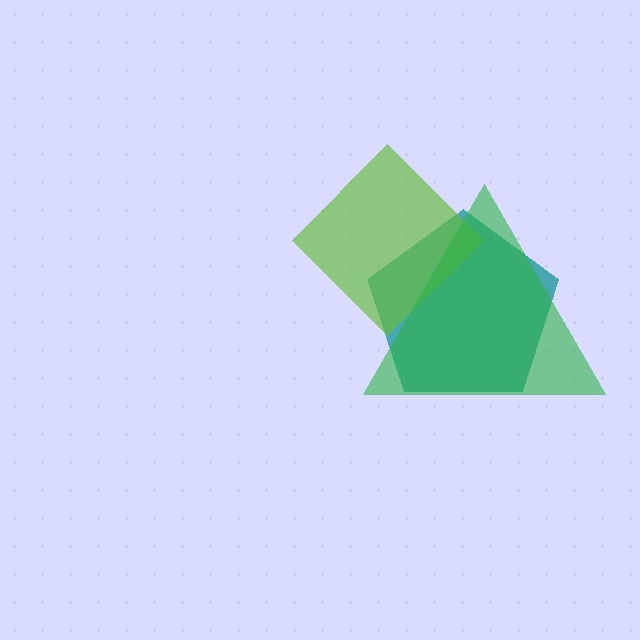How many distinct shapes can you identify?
There are 3 distinct shapes: a teal pentagon, a lime diamond, a green triangle.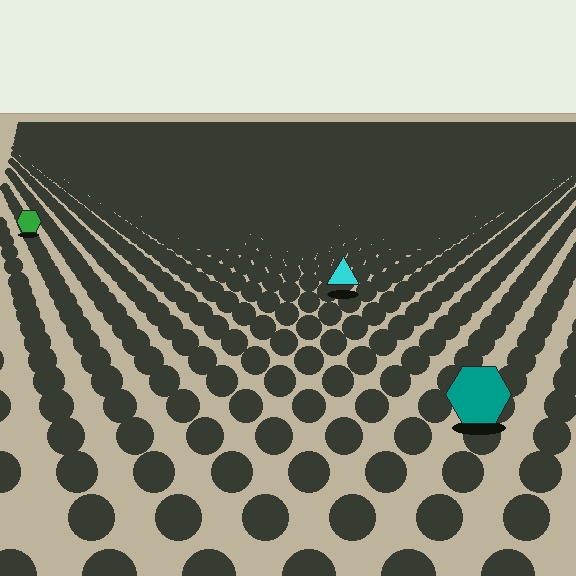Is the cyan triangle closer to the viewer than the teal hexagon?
No. The teal hexagon is closer — you can tell from the texture gradient: the ground texture is coarser near it.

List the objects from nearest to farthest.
From nearest to farthest: the teal hexagon, the cyan triangle, the green hexagon.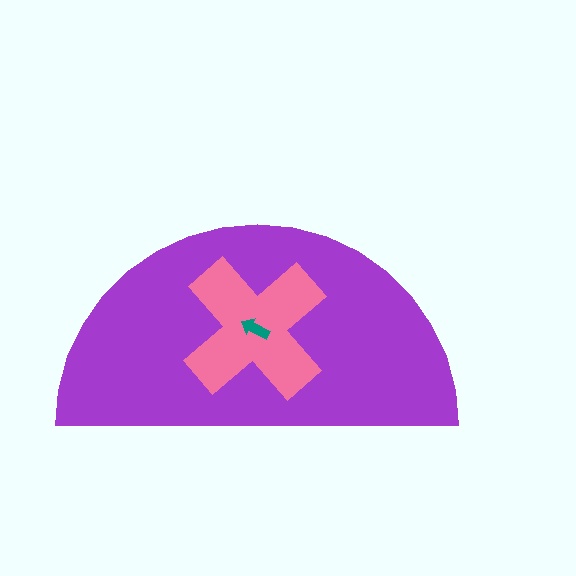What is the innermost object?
The teal arrow.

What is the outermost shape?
The purple semicircle.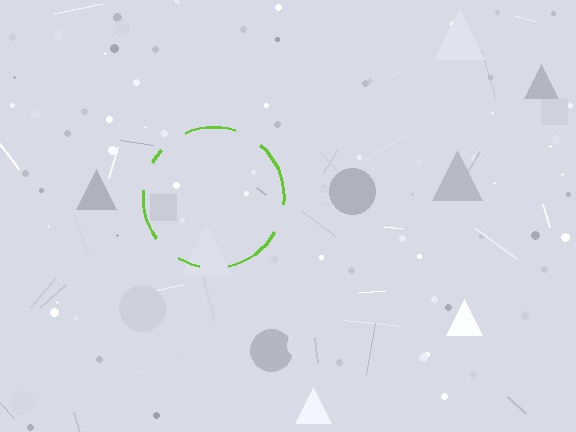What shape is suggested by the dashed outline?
The dashed outline suggests a circle.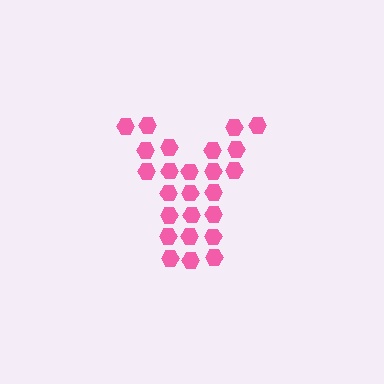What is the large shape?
The large shape is the letter Y.